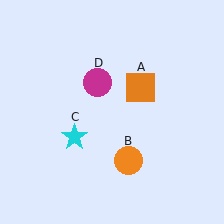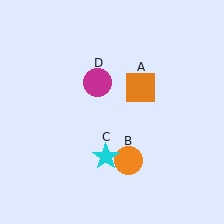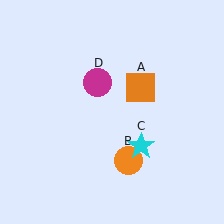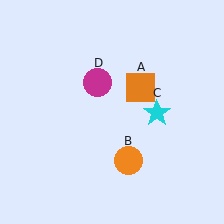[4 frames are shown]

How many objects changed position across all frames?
1 object changed position: cyan star (object C).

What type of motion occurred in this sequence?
The cyan star (object C) rotated counterclockwise around the center of the scene.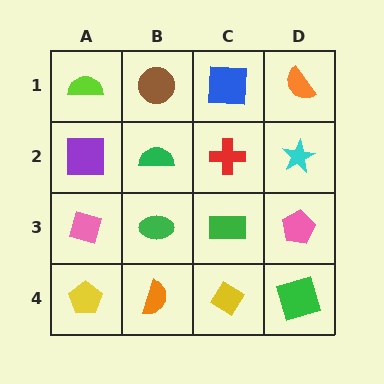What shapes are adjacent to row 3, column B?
A green semicircle (row 2, column B), an orange semicircle (row 4, column B), a pink diamond (row 3, column A), a green rectangle (row 3, column C).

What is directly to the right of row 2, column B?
A red cross.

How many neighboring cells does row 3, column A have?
3.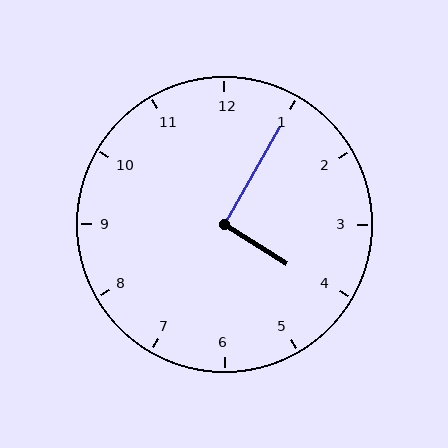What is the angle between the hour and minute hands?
Approximately 92 degrees.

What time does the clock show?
4:05.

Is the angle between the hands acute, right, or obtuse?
It is right.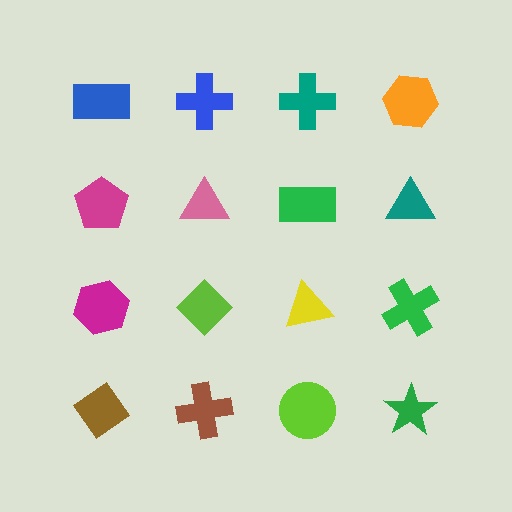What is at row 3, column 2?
A lime diamond.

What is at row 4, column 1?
A brown diamond.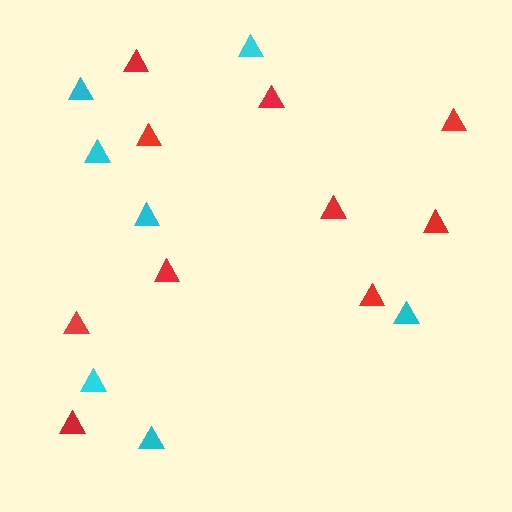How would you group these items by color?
There are 2 groups: one group of red triangles (10) and one group of cyan triangles (7).